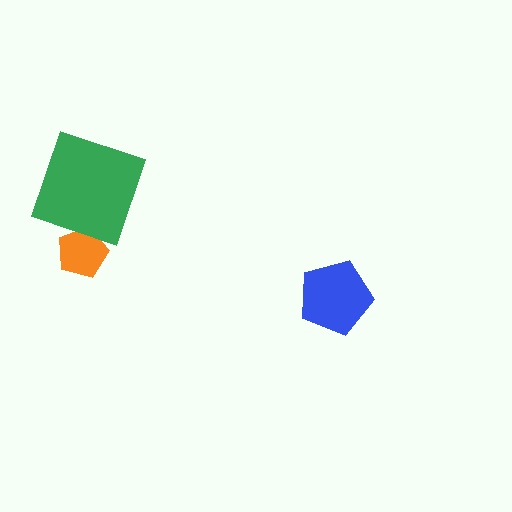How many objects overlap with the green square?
1 object overlaps with the green square.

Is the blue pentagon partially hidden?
No, no other shape covers it.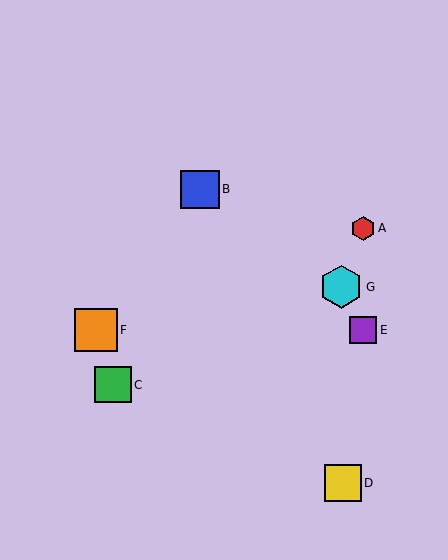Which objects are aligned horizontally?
Objects E, F are aligned horizontally.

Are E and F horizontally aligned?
Yes, both are at y≈330.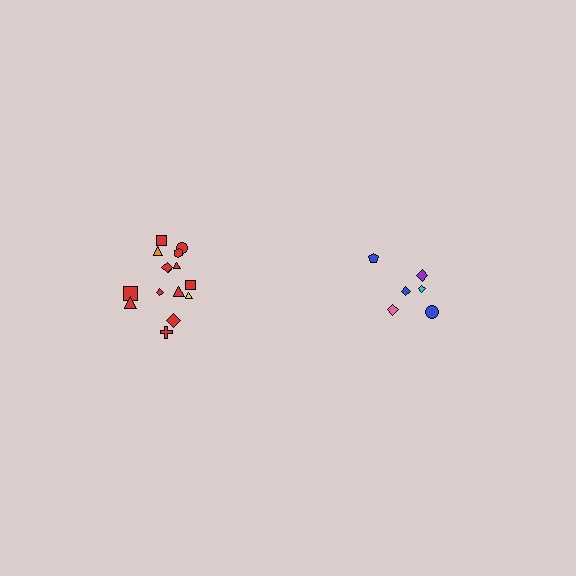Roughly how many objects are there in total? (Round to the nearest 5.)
Roughly 20 objects in total.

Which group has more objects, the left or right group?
The left group.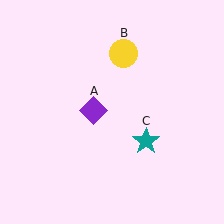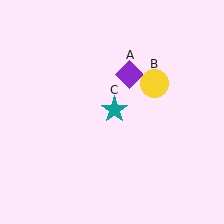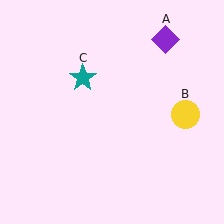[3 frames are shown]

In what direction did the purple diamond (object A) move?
The purple diamond (object A) moved up and to the right.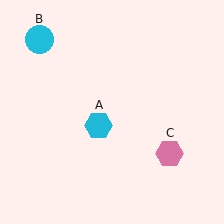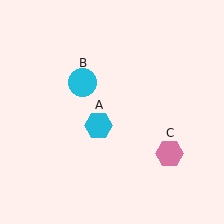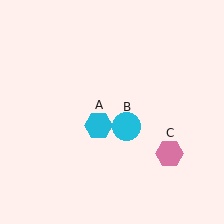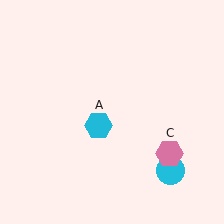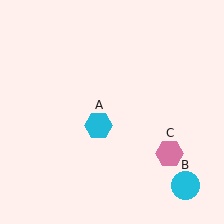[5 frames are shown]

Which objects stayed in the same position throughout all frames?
Cyan hexagon (object A) and pink hexagon (object C) remained stationary.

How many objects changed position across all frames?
1 object changed position: cyan circle (object B).